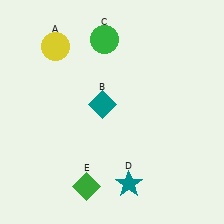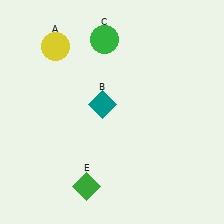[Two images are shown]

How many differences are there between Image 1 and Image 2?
There is 1 difference between the two images.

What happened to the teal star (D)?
The teal star (D) was removed in Image 2. It was in the bottom-right area of Image 1.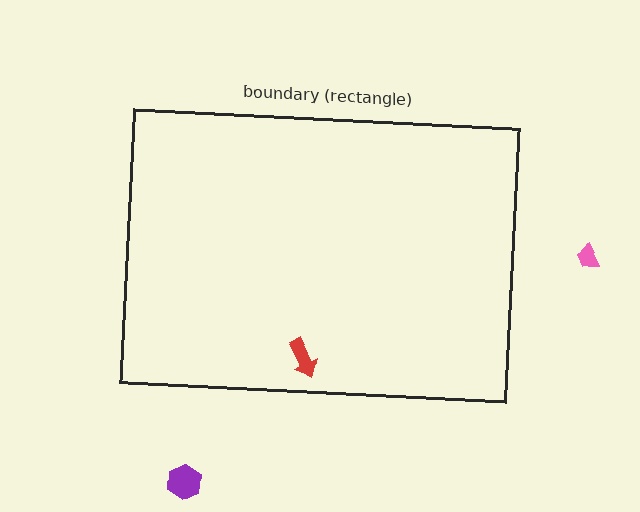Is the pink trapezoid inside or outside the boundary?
Outside.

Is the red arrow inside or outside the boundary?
Inside.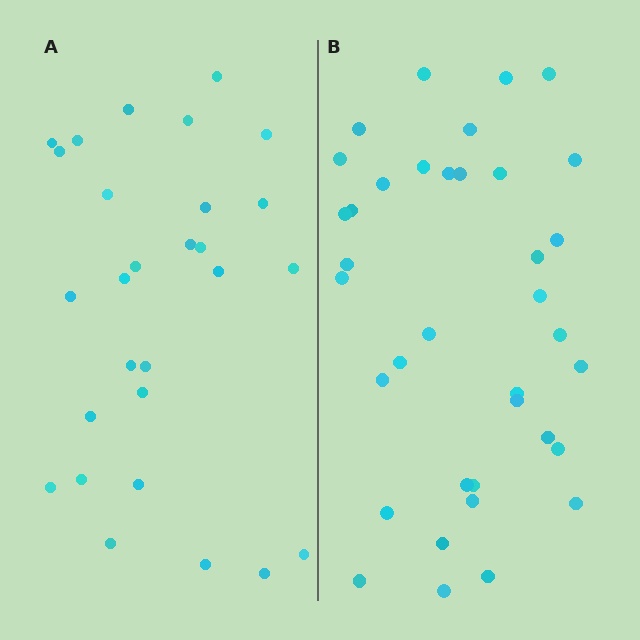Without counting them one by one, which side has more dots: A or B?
Region B (the right region) has more dots.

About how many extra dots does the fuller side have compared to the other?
Region B has roughly 8 or so more dots than region A.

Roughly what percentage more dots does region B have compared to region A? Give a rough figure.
About 30% more.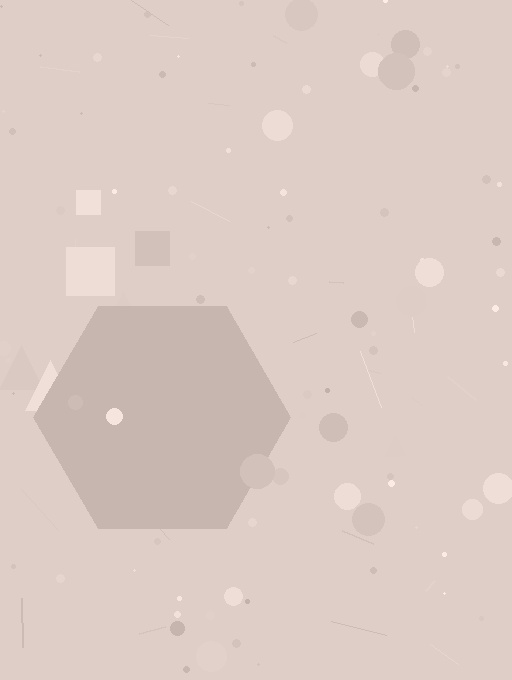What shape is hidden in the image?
A hexagon is hidden in the image.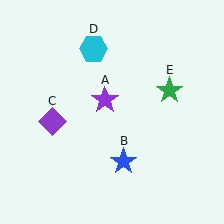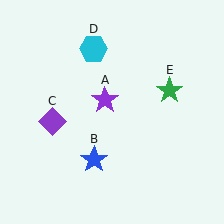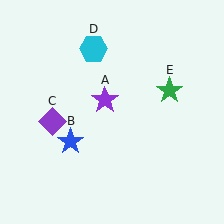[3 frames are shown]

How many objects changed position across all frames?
1 object changed position: blue star (object B).